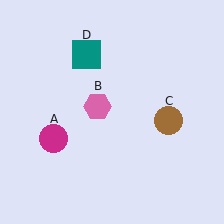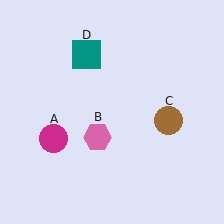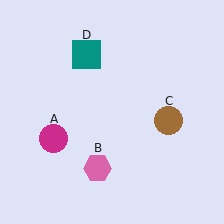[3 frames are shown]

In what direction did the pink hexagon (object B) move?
The pink hexagon (object B) moved down.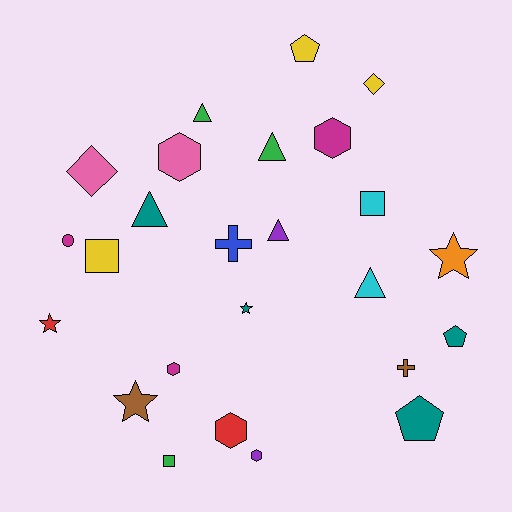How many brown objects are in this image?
There are 2 brown objects.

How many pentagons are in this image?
There are 3 pentagons.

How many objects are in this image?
There are 25 objects.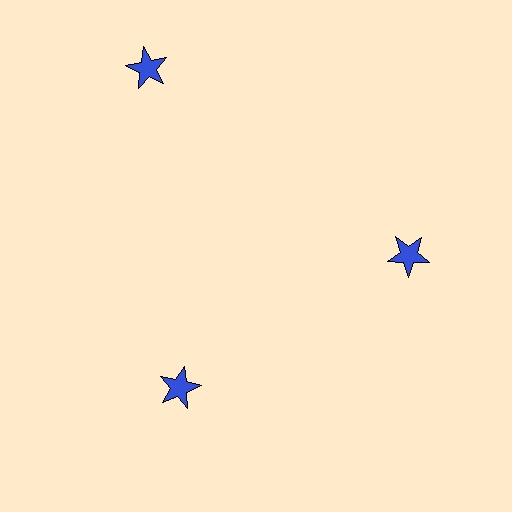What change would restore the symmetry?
The symmetry would be restored by moving it inward, back onto the ring so that all 3 stars sit at equal angles and equal distance from the center.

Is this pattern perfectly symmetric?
No. The 3 blue stars are arranged in a ring, but one element near the 11 o'clock position is pushed outward from the center, breaking the 3-fold rotational symmetry.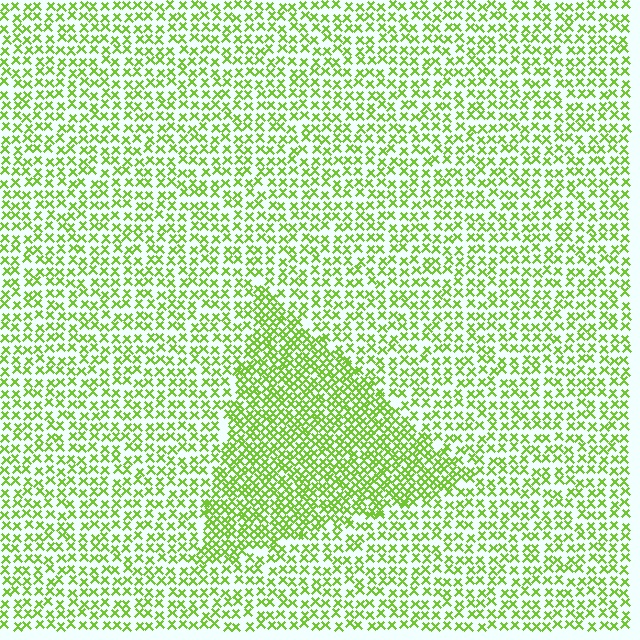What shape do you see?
I see a triangle.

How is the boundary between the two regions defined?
The boundary is defined by a change in element density (approximately 1.8x ratio). All elements are the same color, size, and shape.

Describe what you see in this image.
The image contains small lime elements arranged at two different densities. A triangle-shaped region is visible where the elements are more densely packed than the surrounding area.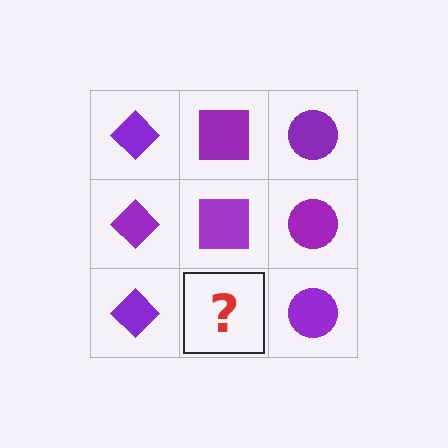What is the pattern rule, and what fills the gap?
The rule is that each column has a consistent shape. The gap should be filled with a purple square.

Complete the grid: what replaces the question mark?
The question mark should be replaced with a purple square.